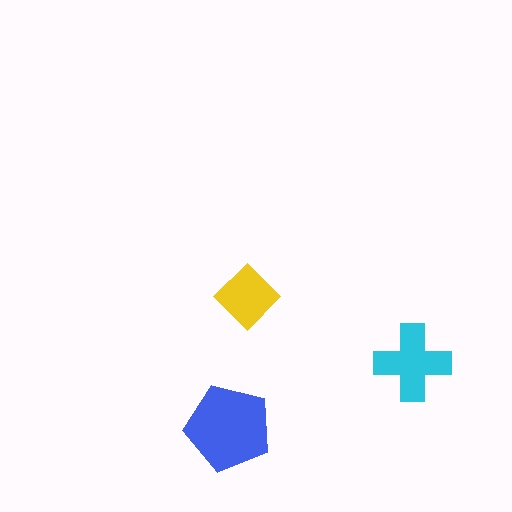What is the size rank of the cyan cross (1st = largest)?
2nd.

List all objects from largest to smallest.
The blue pentagon, the cyan cross, the yellow diamond.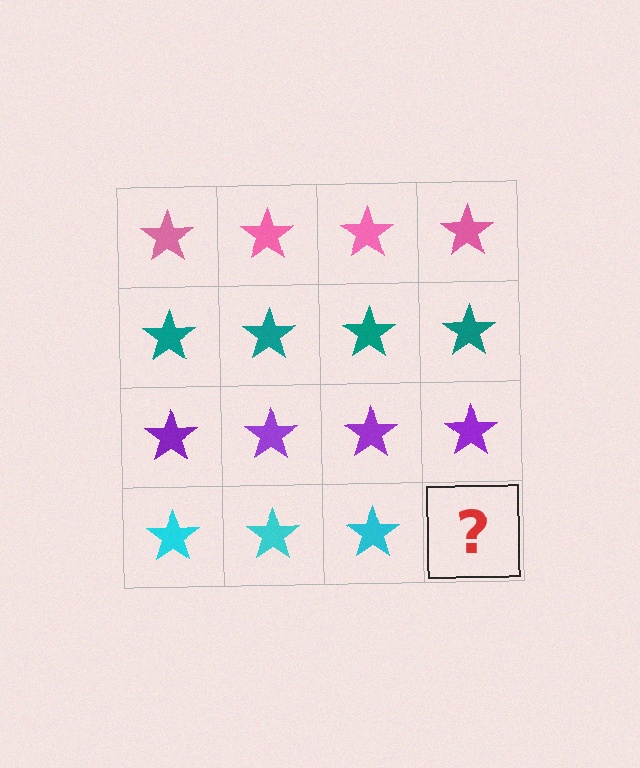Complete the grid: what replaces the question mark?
The question mark should be replaced with a cyan star.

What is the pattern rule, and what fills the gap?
The rule is that each row has a consistent color. The gap should be filled with a cyan star.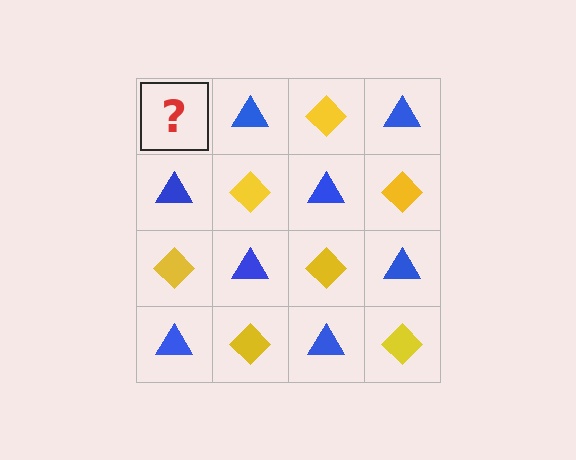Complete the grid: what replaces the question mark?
The question mark should be replaced with a yellow diamond.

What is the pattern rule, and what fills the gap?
The rule is that it alternates yellow diamond and blue triangle in a checkerboard pattern. The gap should be filled with a yellow diamond.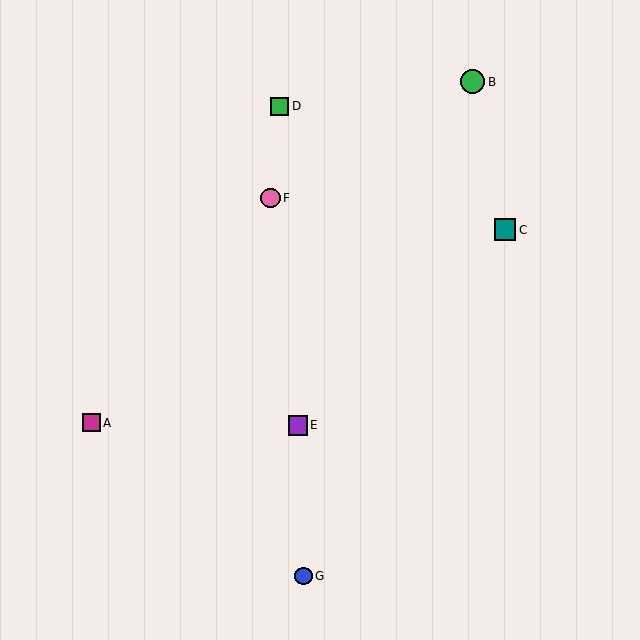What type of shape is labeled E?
Shape E is a purple square.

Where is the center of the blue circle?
The center of the blue circle is at (304, 576).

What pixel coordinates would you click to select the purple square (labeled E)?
Click at (298, 425) to select the purple square E.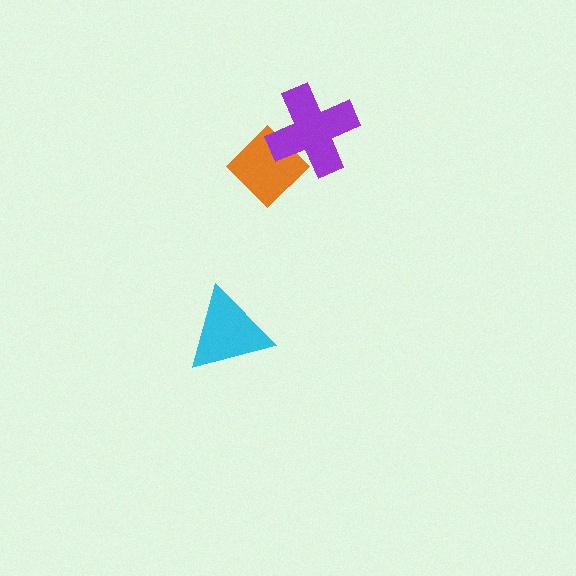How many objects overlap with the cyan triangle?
0 objects overlap with the cyan triangle.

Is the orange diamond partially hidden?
Yes, it is partially covered by another shape.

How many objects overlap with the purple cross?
1 object overlaps with the purple cross.